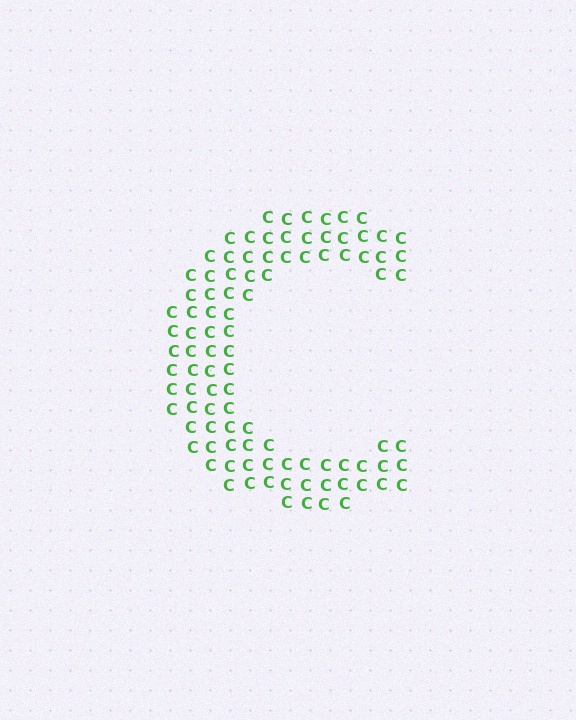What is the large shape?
The large shape is the letter C.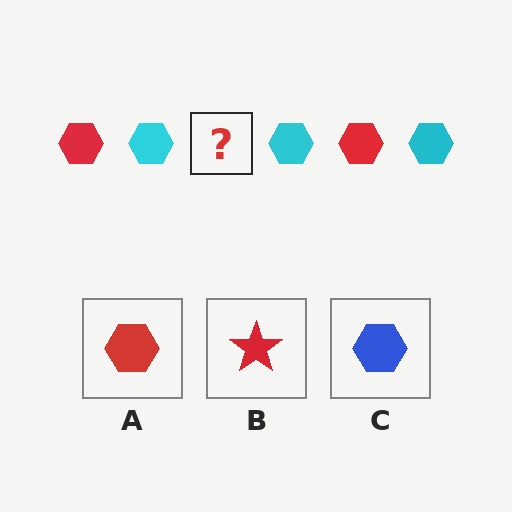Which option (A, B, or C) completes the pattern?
A.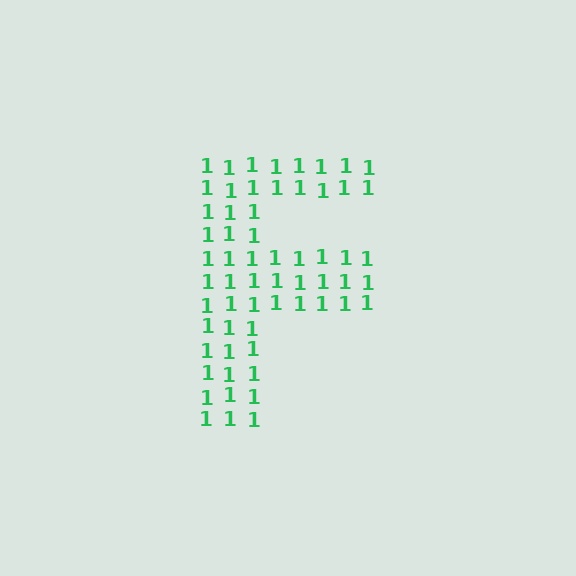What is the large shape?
The large shape is the letter F.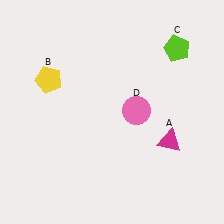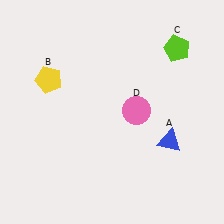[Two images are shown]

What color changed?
The triangle (A) changed from magenta in Image 1 to blue in Image 2.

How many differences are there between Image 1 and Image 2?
There is 1 difference between the two images.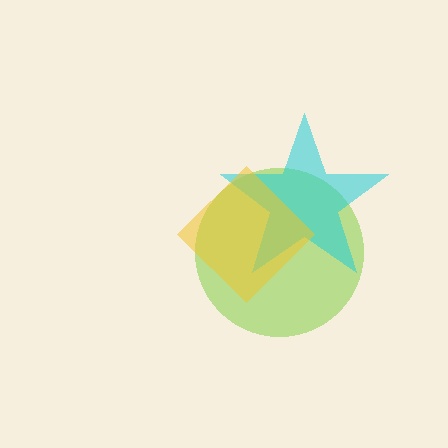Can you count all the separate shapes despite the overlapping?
Yes, there are 3 separate shapes.